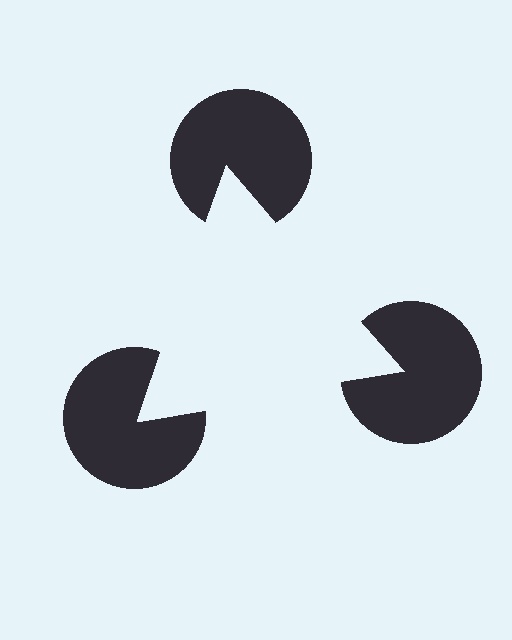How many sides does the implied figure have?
3 sides.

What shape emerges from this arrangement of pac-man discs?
An illusory triangle — its edges are inferred from the aligned wedge cuts in the pac-man discs, not physically drawn.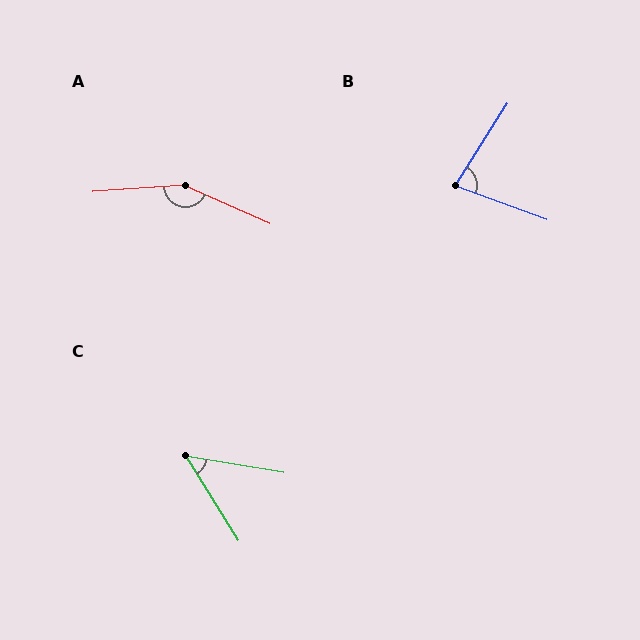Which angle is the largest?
A, at approximately 152 degrees.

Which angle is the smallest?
C, at approximately 49 degrees.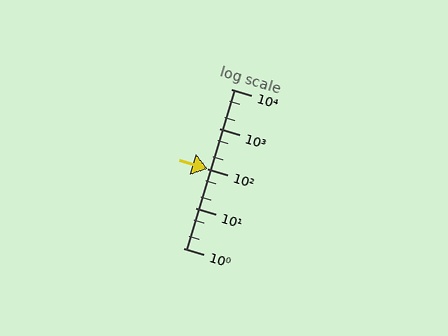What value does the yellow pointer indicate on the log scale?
The pointer indicates approximately 100.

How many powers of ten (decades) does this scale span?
The scale spans 4 decades, from 1 to 10000.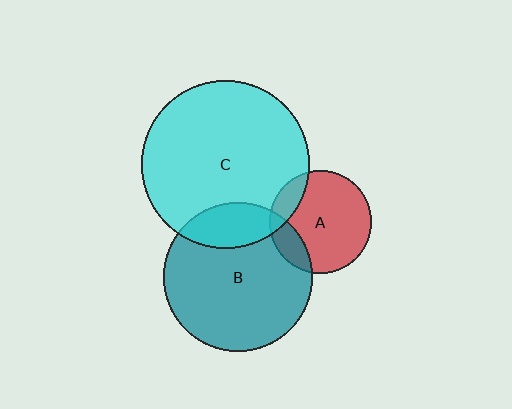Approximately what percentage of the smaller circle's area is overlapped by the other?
Approximately 15%.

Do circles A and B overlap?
Yes.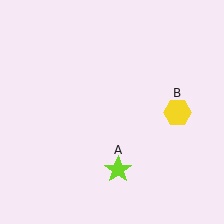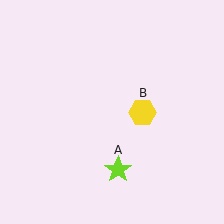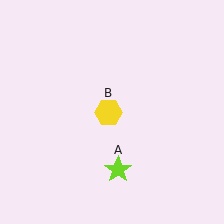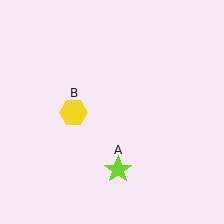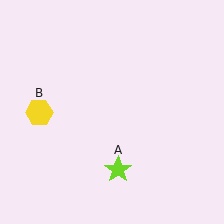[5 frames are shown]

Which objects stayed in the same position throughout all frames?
Lime star (object A) remained stationary.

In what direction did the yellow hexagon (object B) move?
The yellow hexagon (object B) moved left.